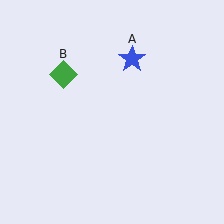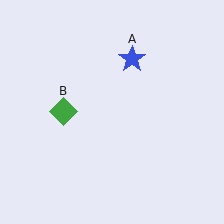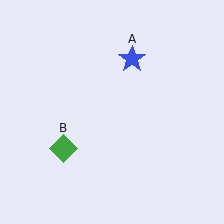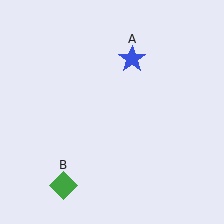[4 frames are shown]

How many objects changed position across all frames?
1 object changed position: green diamond (object B).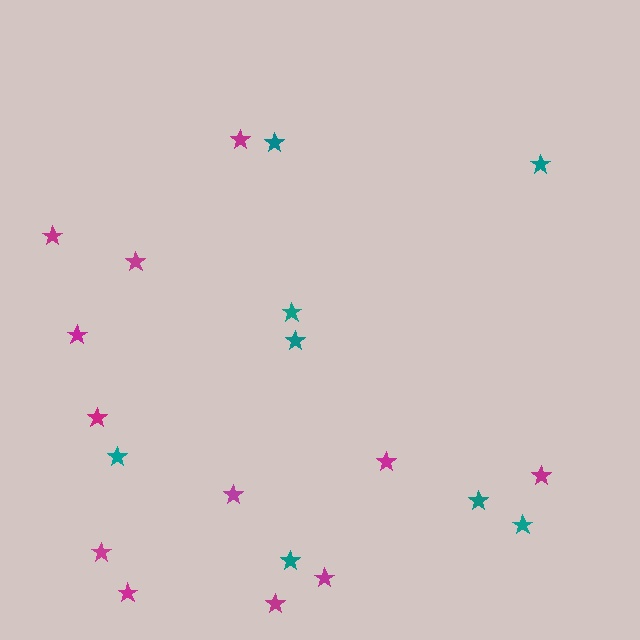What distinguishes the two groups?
There are 2 groups: one group of teal stars (8) and one group of magenta stars (12).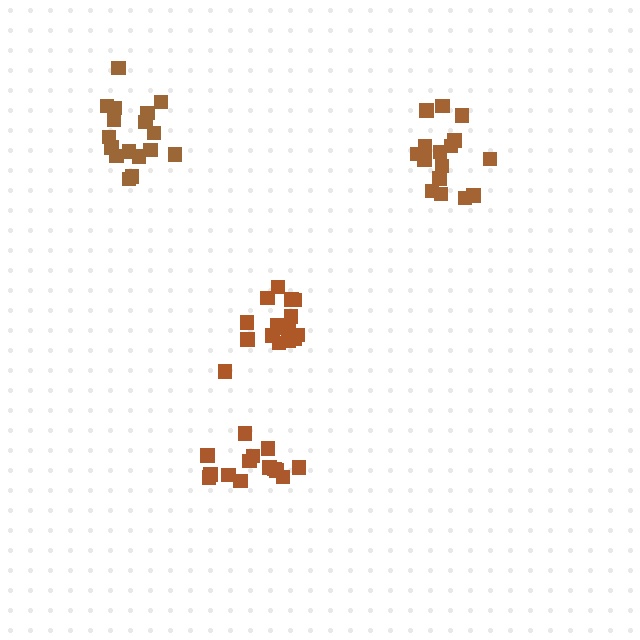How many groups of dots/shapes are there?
There are 4 groups.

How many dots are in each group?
Group 1: 16 dots, Group 2: 16 dots, Group 3: 17 dots, Group 4: 14 dots (63 total).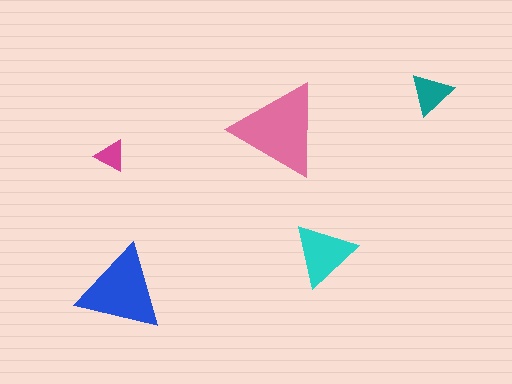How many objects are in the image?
There are 5 objects in the image.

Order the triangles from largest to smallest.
the pink one, the blue one, the cyan one, the teal one, the magenta one.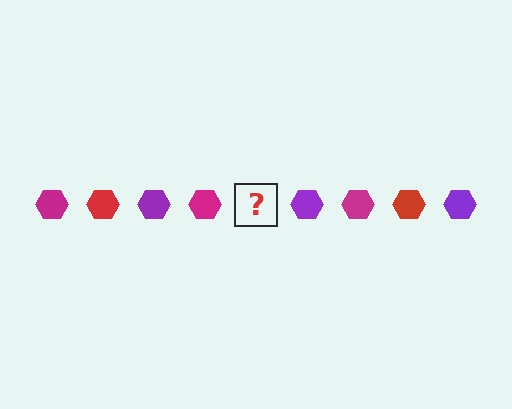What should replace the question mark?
The question mark should be replaced with a red hexagon.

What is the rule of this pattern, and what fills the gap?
The rule is that the pattern cycles through magenta, red, purple hexagons. The gap should be filled with a red hexagon.